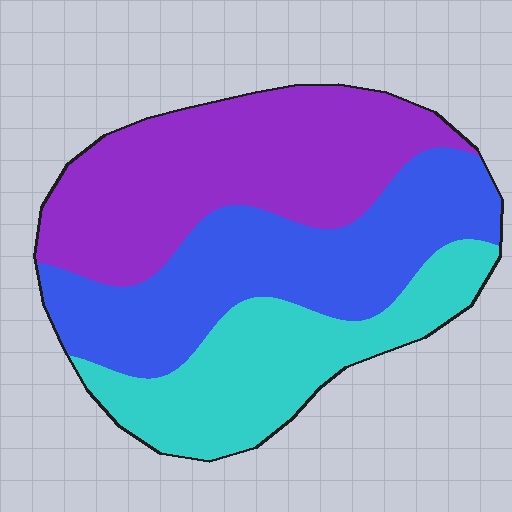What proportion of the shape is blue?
Blue covers about 35% of the shape.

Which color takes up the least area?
Cyan, at roughly 25%.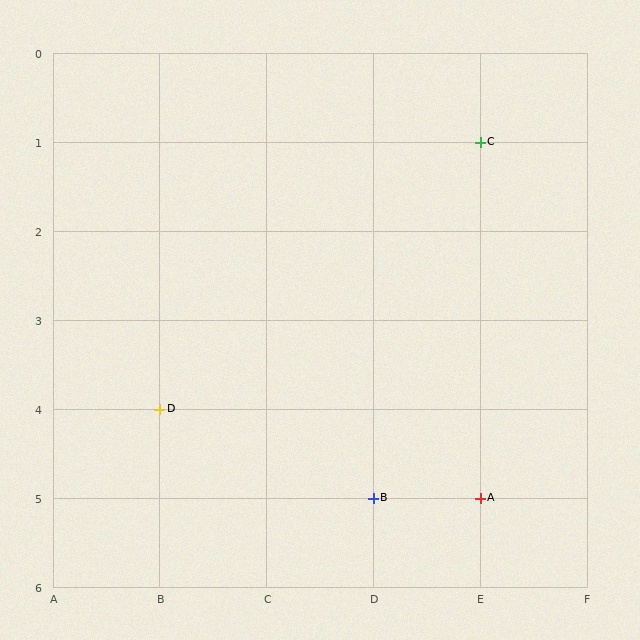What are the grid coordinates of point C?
Point C is at grid coordinates (E, 1).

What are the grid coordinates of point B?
Point B is at grid coordinates (D, 5).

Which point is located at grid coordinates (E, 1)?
Point C is at (E, 1).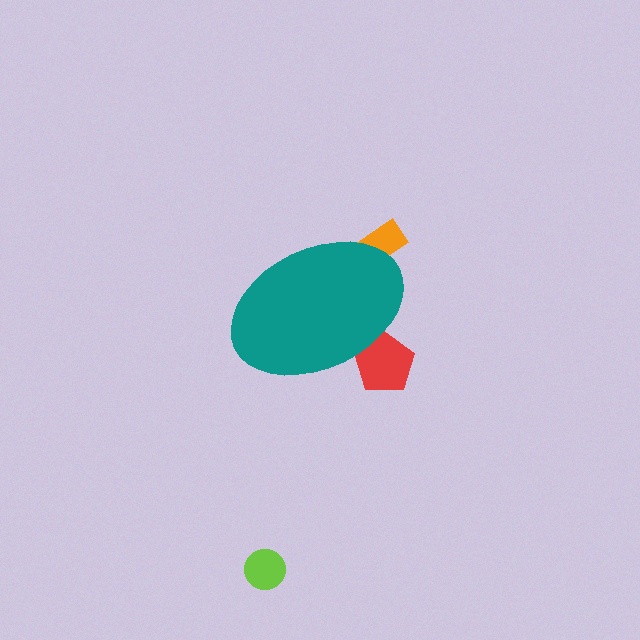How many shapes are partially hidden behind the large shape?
2 shapes are partially hidden.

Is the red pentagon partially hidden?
Yes, the red pentagon is partially hidden behind the teal ellipse.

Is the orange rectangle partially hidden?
Yes, the orange rectangle is partially hidden behind the teal ellipse.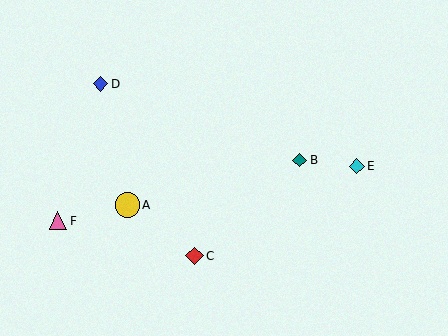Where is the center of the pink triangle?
The center of the pink triangle is at (58, 221).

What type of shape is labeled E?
Shape E is a cyan diamond.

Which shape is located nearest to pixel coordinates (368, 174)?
The cyan diamond (labeled E) at (357, 166) is nearest to that location.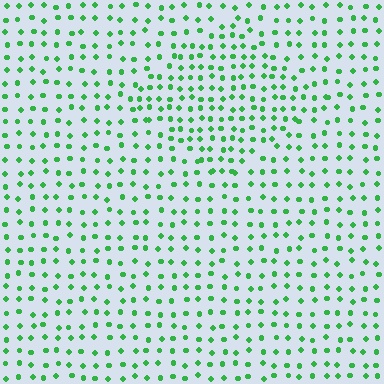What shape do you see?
I see a diamond.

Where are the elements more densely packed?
The elements are more densely packed inside the diamond boundary.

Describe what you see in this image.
The image contains small green elements arranged at two different densities. A diamond-shaped region is visible where the elements are more densely packed than the surrounding area.